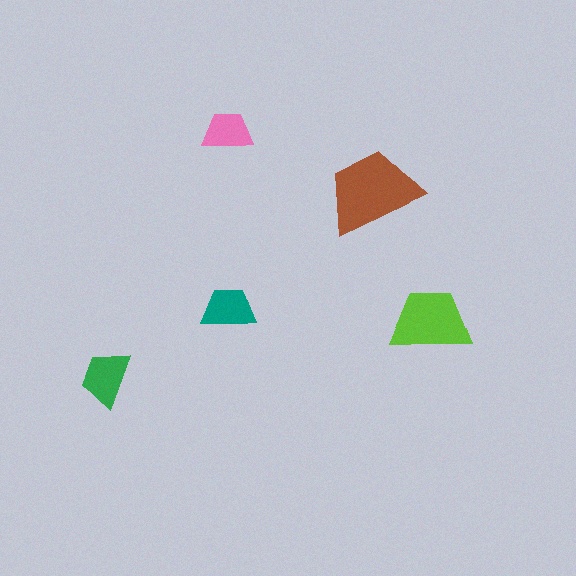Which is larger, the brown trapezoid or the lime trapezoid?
The brown one.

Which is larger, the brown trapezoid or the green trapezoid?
The brown one.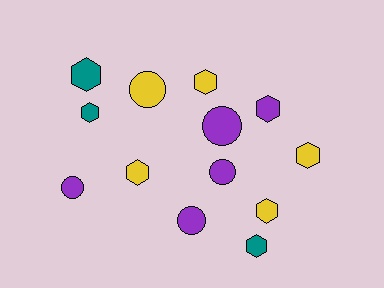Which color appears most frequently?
Purple, with 5 objects.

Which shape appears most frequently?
Hexagon, with 8 objects.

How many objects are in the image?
There are 13 objects.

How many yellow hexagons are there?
There are 4 yellow hexagons.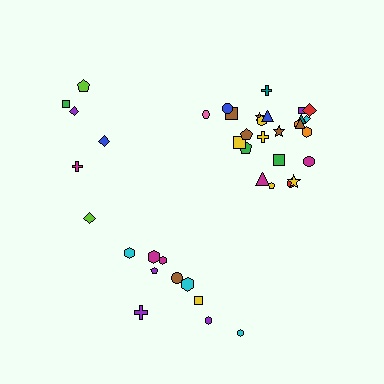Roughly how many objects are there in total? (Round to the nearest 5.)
Roughly 40 objects in total.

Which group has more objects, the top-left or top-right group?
The top-right group.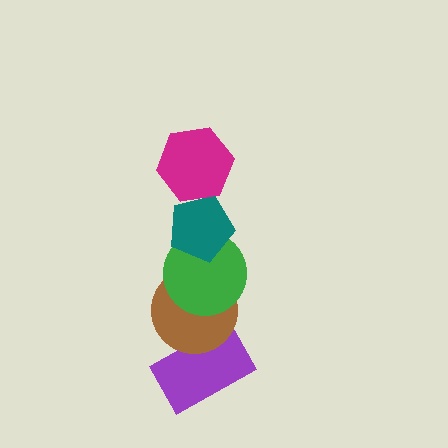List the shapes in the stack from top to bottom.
From top to bottom: the magenta hexagon, the teal pentagon, the green circle, the brown circle, the purple rectangle.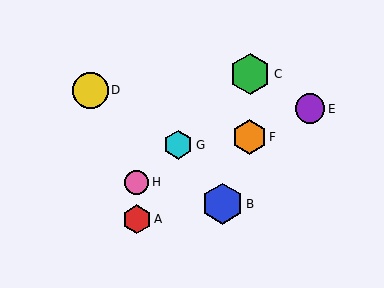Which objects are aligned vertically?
Objects A, H are aligned vertically.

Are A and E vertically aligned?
No, A is at x≈137 and E is at x≈310.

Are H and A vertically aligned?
Yes, both are at x≈137.